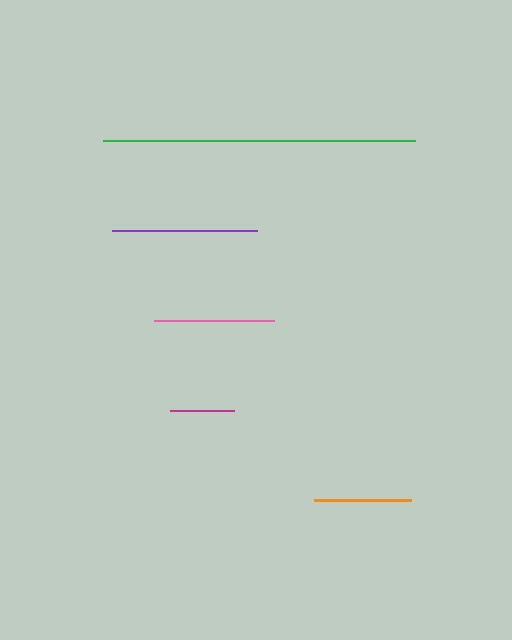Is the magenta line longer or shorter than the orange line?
The orange line is longer than the magenta line.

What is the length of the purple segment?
The purple segment is approximately 145 pixels long.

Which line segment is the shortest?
The magenta line is the shortest at approximately 64 pixels.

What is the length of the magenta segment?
The magenta segment is approximately 64 pixels long.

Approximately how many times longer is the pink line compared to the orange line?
The pink line is approximately 1.2 times the length of the orange line.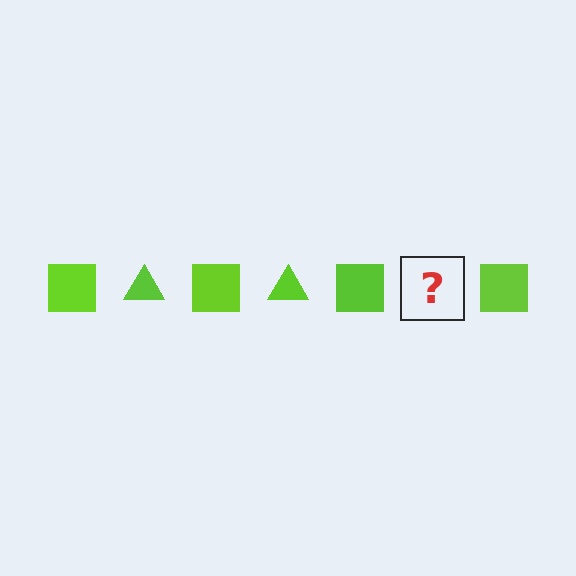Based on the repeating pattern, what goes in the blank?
The blank should be a lime triangle.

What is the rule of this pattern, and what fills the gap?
The rule is that the pattern cycles through square, triangle shapes in lime. The gap should be filled with a lime triangle.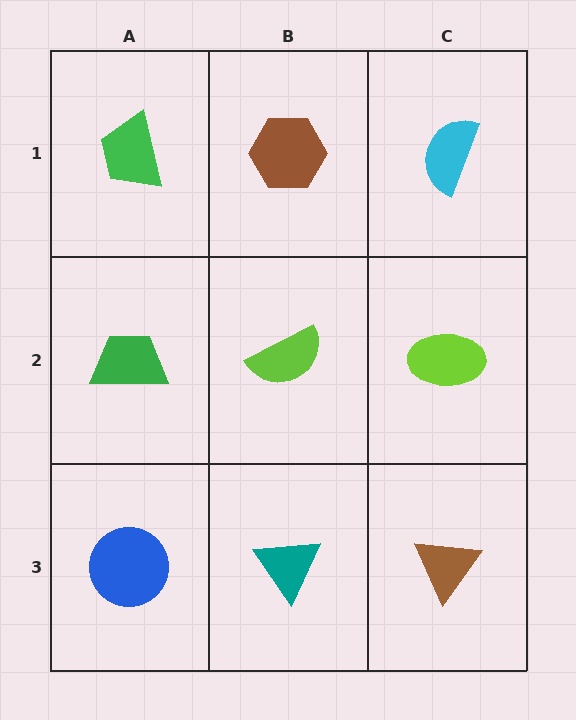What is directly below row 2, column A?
A blue circle.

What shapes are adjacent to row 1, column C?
A lime ellipse (row 2, column C), a brown hexagon (row 1, column B).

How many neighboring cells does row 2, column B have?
4.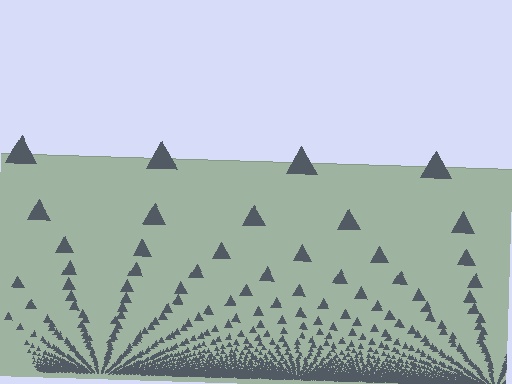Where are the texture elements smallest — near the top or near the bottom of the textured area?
Near the bottom.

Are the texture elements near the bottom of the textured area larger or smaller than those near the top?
Smaller. The gradient is inverted — elements near the bottom are smaller and denser.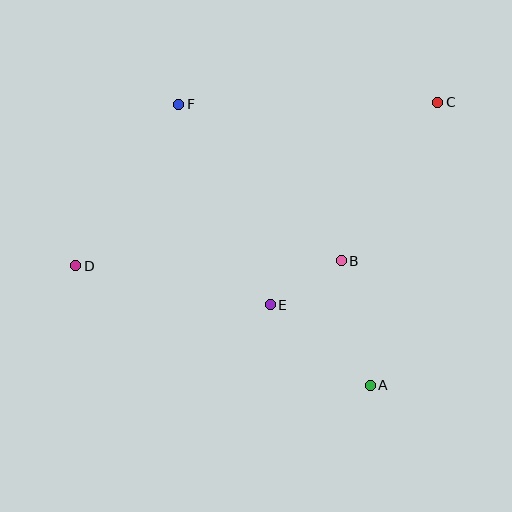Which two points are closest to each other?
Points B and E are closest to each other.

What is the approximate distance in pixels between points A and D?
The distance between A and D is approximately 318 pixels.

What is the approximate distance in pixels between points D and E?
The distance between D and E is approximately 198 pixels.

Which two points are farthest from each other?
Points C and D are farthest from each other.